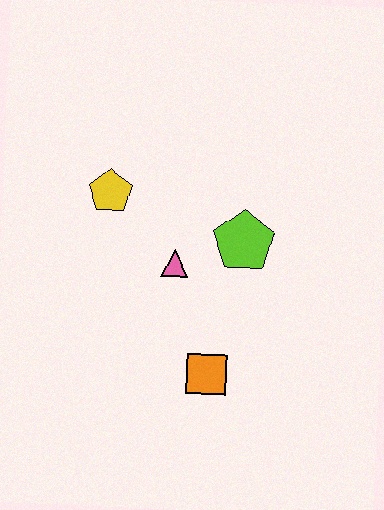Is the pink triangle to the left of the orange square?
Yes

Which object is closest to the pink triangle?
The lime pentagon is closest to the pink triangle.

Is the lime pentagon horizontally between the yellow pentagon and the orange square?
No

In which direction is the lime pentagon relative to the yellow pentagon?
The lime pentagon is to the right of the yellow pentagon.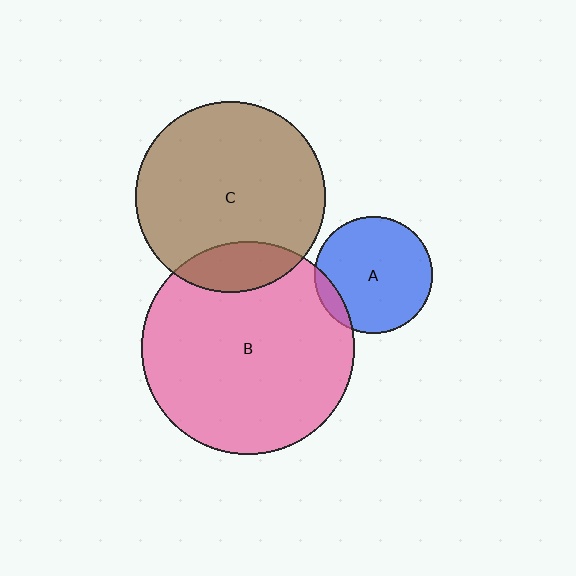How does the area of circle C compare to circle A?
Approximately 2.6 times.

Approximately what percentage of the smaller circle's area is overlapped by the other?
Approximately 15%.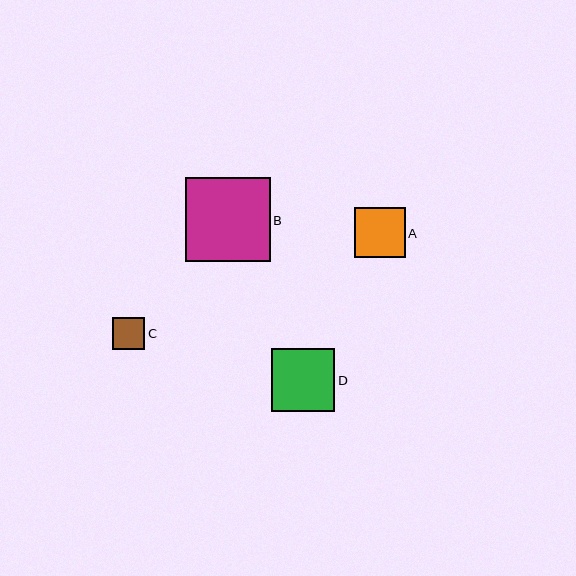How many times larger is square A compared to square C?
Square A is approximately 1.6 times the size of square C.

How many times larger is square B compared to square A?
Square B is approximately 1.7 times the size of square A.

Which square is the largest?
Square B is the largest with a size of approximately 84 pixels.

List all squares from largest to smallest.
From largest to smallest: B, D, A, C.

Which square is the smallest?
Square C is the smallest with a size of approximately 32 pixels.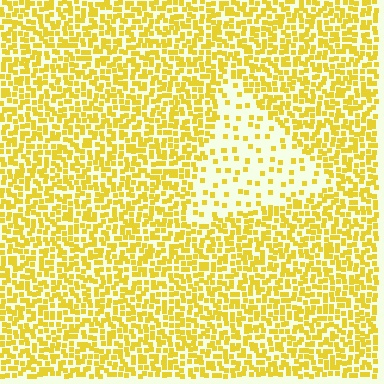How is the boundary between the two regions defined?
The boundary is defined by a change in element density (approximately 3.2x ratio). All elements are the same color, size, and shape.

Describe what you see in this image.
The image contains small yellow elements arranged at two different densities. A triangle-shaped region is visible where the elements are less densely packed than the surrounding area.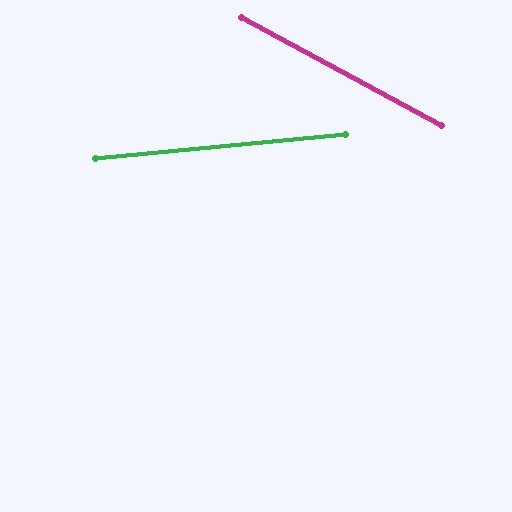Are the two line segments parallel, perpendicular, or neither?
Neither parallel nor perpendicular — they differ by about 34°.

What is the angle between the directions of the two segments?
Approximately 34 degrees.